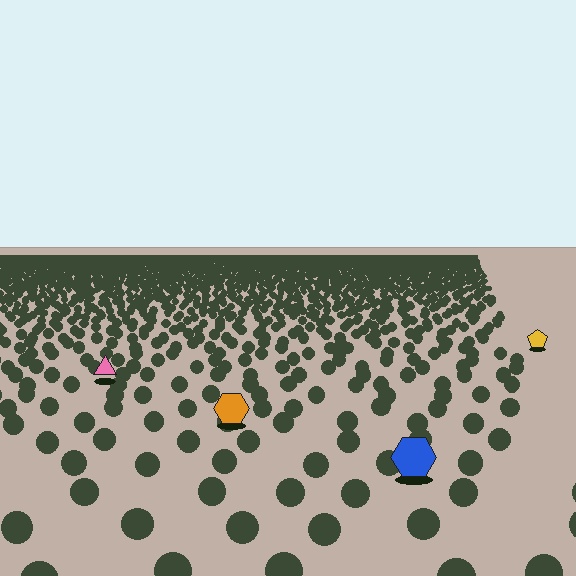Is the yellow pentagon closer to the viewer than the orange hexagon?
No. The orange hexagon is closer — you can tell from the texture gradient: the ground texture is coarser near it.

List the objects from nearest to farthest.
From nearest to farthest: the blue hexagon, the orange hexagon, the pink triangle, the yellow pentagon.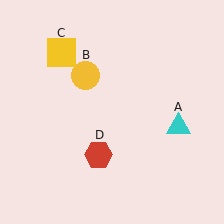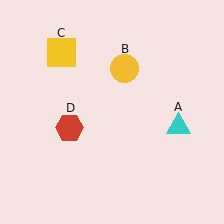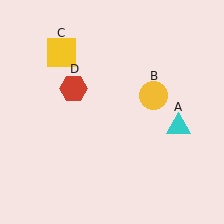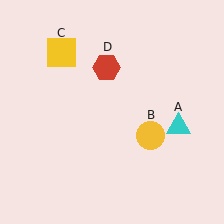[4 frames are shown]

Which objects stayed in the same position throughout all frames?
Cyan triangle (object A) and yellow square (object C) remained stationary.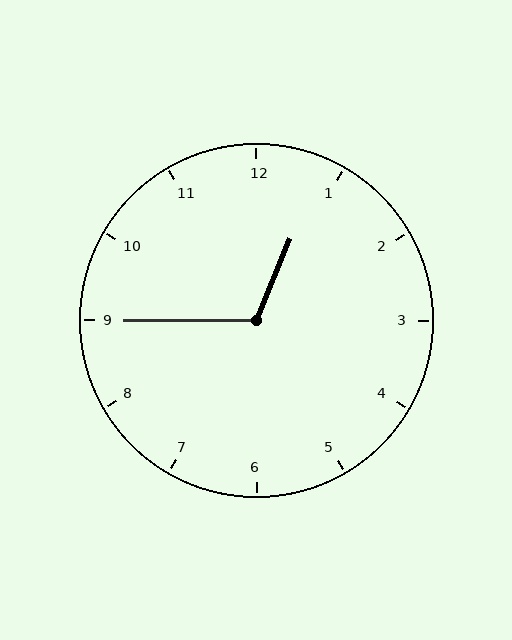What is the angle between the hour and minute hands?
Approximately 112 degrees.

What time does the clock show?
12:45.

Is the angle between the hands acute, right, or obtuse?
It is obtuse.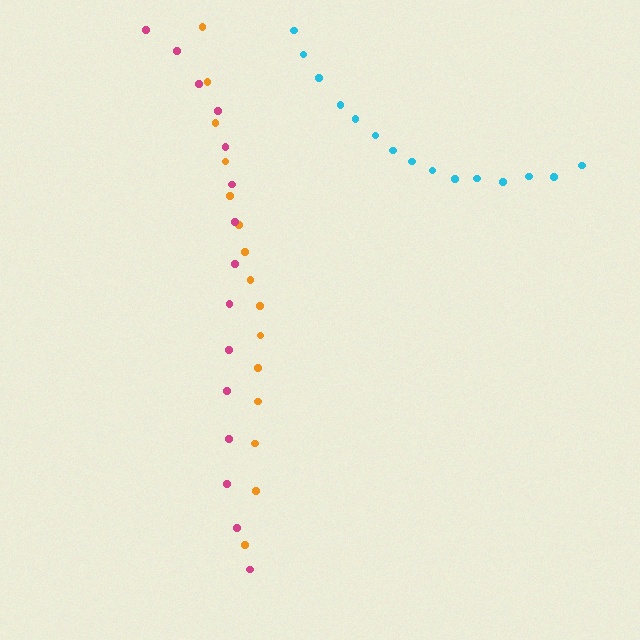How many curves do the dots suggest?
There are 3 distinct paths.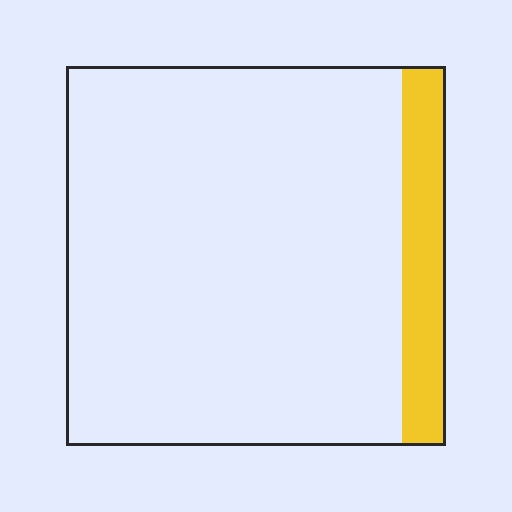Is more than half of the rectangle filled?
No.